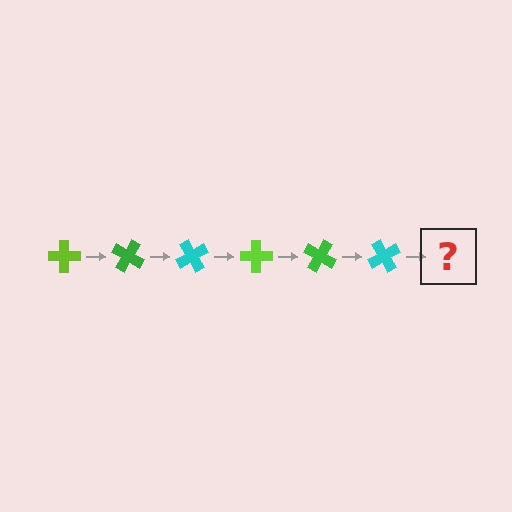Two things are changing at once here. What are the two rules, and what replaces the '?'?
The two rules are that it rotates 30 degrees each step and the color cycles through lime, green, and cyan. The '?' should be a lime cross, rotated 180 degrees from the start.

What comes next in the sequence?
The next element should be a lime cross, rotated 180 degrees from the start.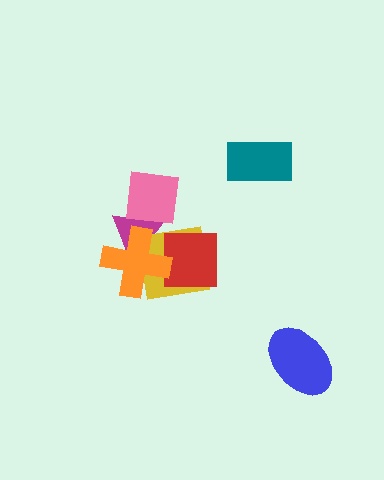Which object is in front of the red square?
The orange cross is in front of the red square.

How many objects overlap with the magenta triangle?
3 objects overlap with the magenta triangle.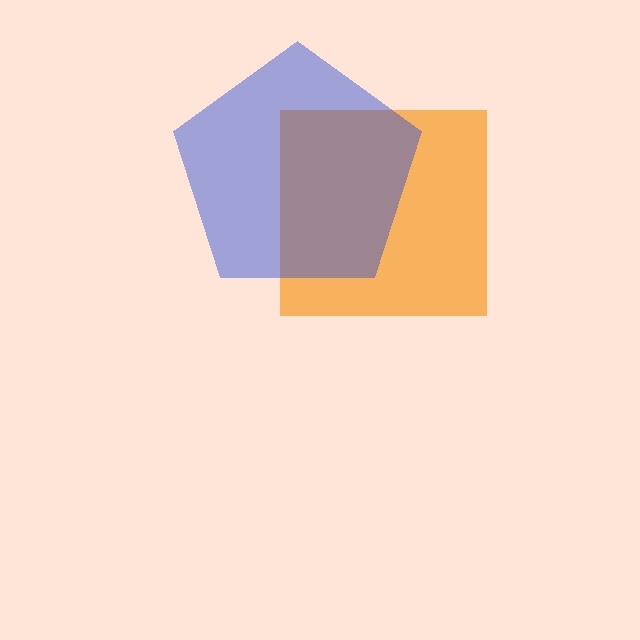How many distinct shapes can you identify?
There are 2 distinct shapes: an orange square, a blue pentagon.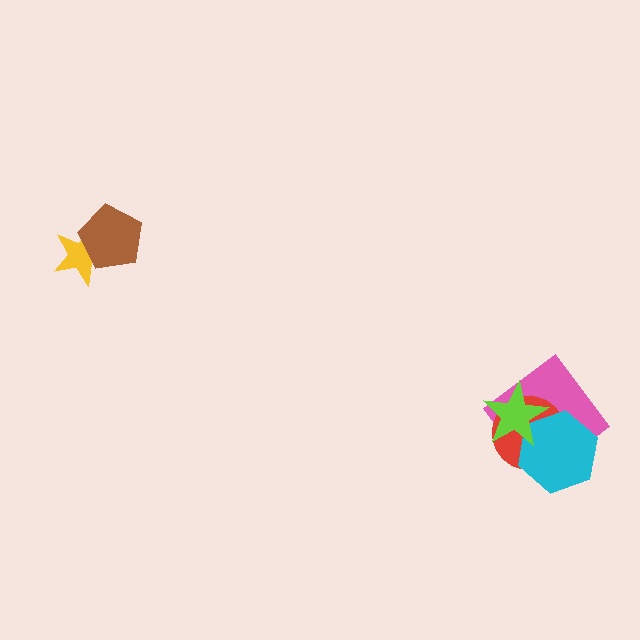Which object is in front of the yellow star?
The brown pentagon is in front of the yellow star.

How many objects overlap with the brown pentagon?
1 object overlaps with the brown pentagon.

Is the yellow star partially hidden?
Yes, it is partially covered by another shape.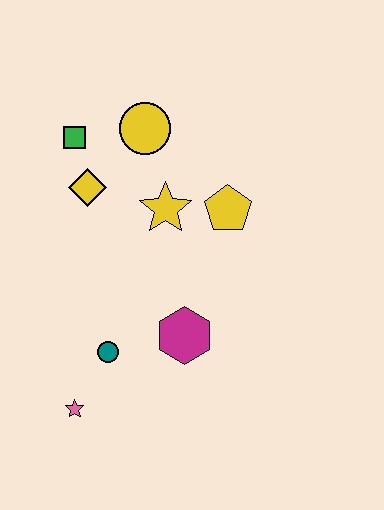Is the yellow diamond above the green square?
No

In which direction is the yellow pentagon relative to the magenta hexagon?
The yellow pentagon is above the magenta hexagon.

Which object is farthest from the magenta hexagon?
The green square is farthest from the magenta hexagon.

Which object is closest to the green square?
The yellow diamond is closest to the green square.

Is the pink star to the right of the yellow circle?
No